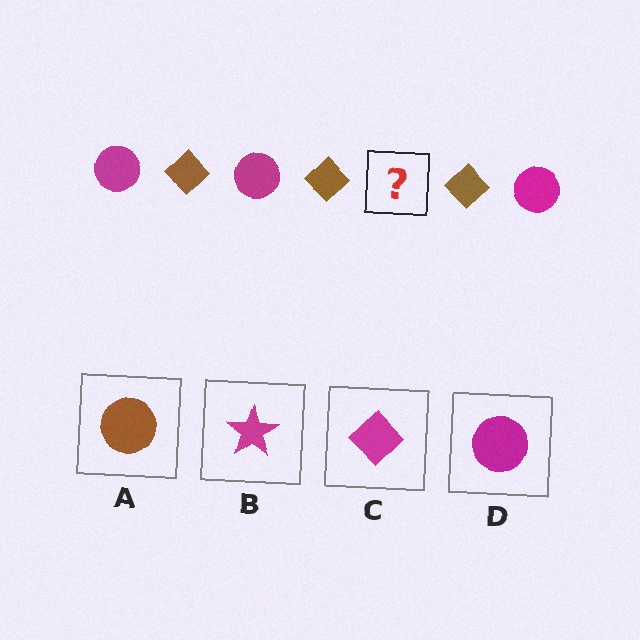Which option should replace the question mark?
Option D.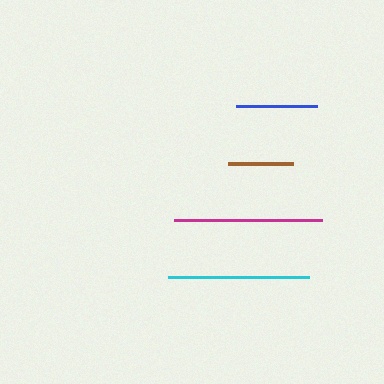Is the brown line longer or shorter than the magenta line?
The magenta line is longer than the brown line.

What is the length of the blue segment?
The blue segment is approximately 81 pixels long.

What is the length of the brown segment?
The brown segment is approximately 65 pixels long.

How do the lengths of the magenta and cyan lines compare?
The magenta and cyan lines are approximately the same length.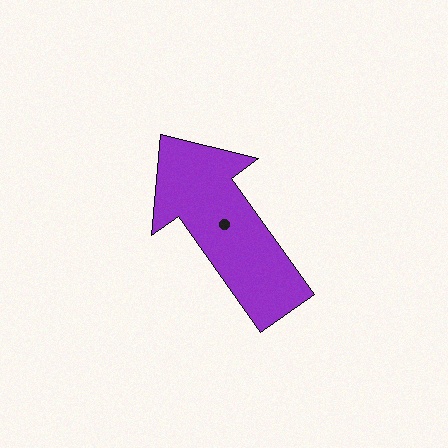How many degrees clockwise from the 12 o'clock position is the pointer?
Approximately 325 degrees.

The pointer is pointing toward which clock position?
Roughly 11 o'clock.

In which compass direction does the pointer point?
Northwest.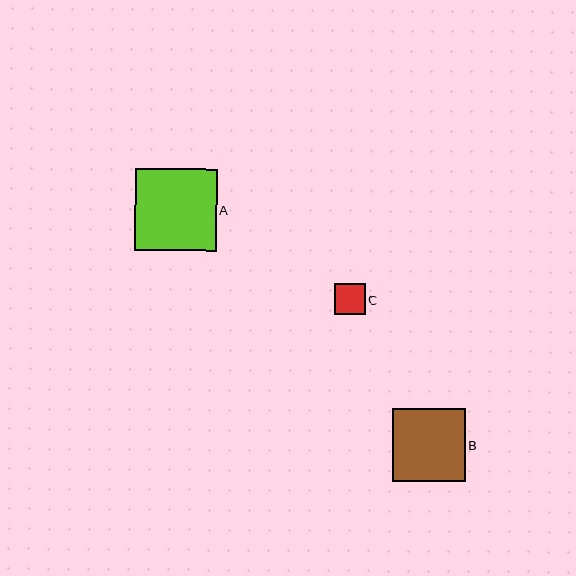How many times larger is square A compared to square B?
Square A is approximately 1.1 times the size of square B.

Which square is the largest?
Square A is the largest with a size of approximately 82 pixels.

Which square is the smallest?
Square C is the smallest with a size of approximately 31 pixels.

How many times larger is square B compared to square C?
Square B is approximately 2.4 times the size of square C.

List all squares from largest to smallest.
From largest to smallest: A, B, C.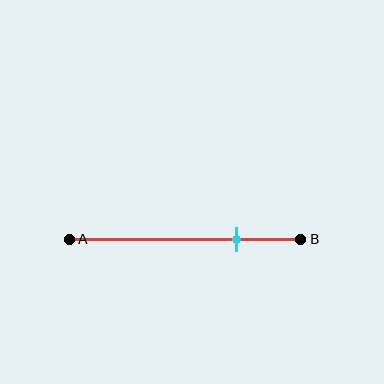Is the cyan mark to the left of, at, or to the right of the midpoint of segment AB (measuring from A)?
The cyan mark is to the right of the midpoint of segment AB.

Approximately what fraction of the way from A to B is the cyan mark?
The cyan mark is approximately 70% of the way from A to B.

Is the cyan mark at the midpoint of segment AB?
No, the mark is at about 70% from A, not at the 50% midpoint.